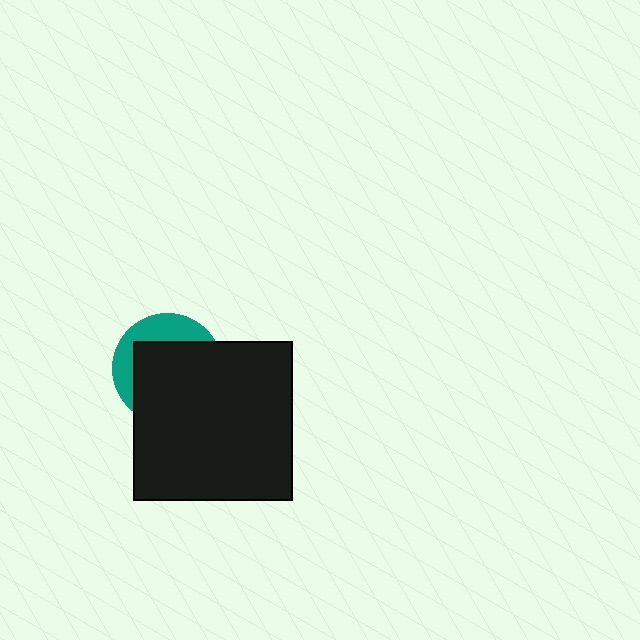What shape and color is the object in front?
The object in front is a black square.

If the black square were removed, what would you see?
You would see the complete teal circle.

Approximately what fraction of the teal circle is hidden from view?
Roughly 68% of the teal circle is hidden behind the black square.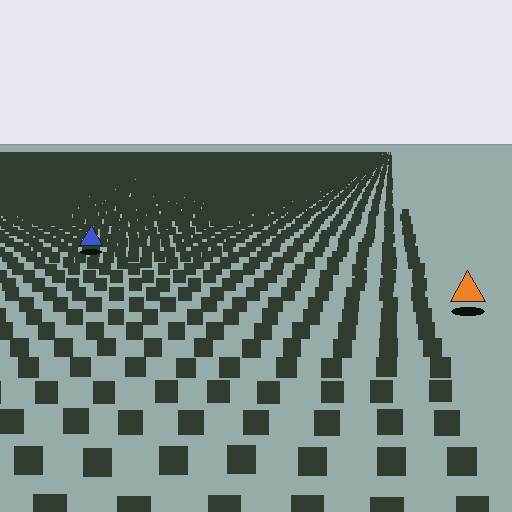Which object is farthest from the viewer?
The blue triangle is farthest from the viewer. It appears smaller and the ground texture around it is denser.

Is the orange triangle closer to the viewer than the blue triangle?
Yes. The orange triangle is closer — you can tell from the texture gradient: the ground texture is coarser near it.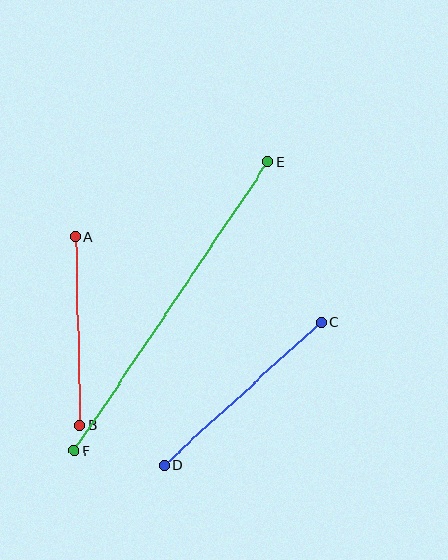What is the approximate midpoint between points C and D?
The midpoint is at approximately (242, 394) pixels.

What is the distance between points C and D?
The distance is approximately 212 pixels.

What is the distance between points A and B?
The distance is approximately 189 pixels.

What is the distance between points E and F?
The distance is approximately 348 pixels.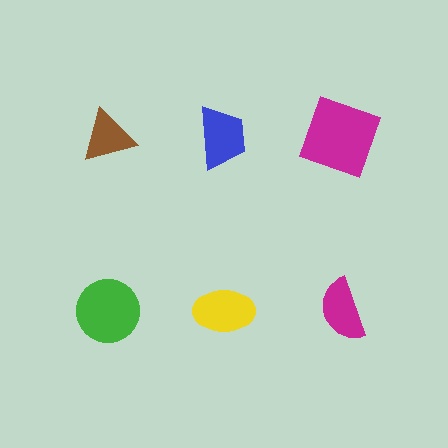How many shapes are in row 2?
3 shapes.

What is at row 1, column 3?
A magenta square.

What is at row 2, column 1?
A green circle.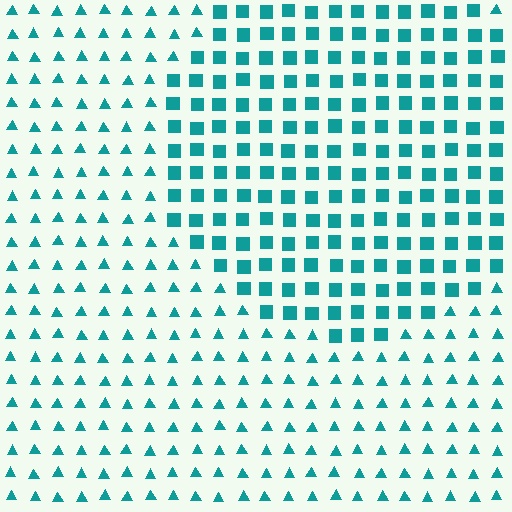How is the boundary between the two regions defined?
The boundary is defined by a change in element shape: squares inside vs. triangles outside. All elements share the same color and spacing.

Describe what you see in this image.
The image is filled with small teal elements arranged in a uniform grid. A circle-shaped region contains squares, while the surrounding area contains triangles. The boundary is defined purely by the change in element shape.